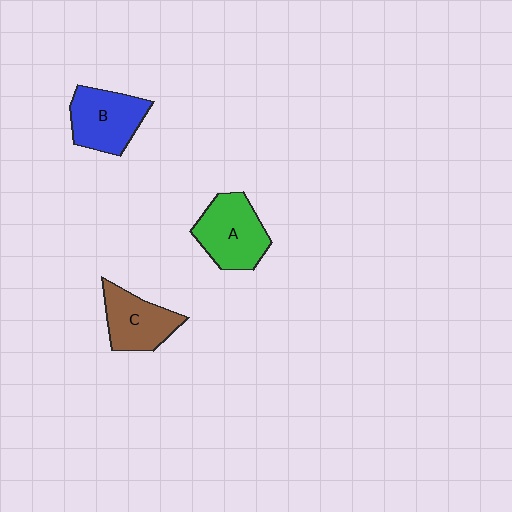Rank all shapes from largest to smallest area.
From largest to smallest: A (green), B (blue), C (brown).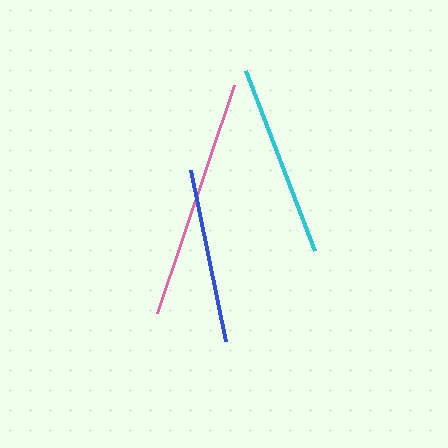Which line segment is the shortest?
The blue line is the shortest at approximately 174 pixels.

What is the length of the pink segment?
The pink segment is approximately 241 pixels long.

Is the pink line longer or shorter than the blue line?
The pink line is longer than the blue line.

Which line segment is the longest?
The pink line is the longest at approximately 241 pixels.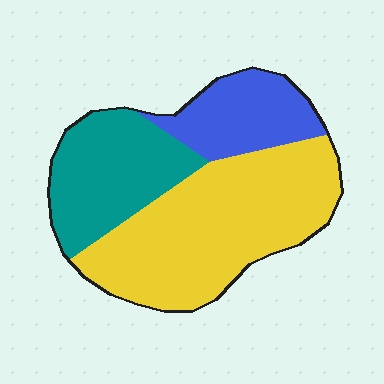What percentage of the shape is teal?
Teal covers about 30% of the shape.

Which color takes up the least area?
Blue, at roughly 20%.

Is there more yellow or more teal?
Yellow.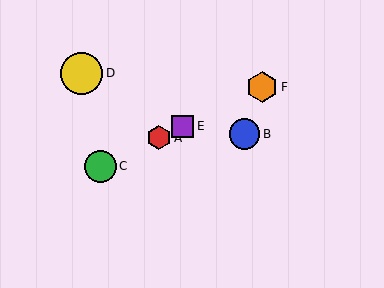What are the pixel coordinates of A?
Object A is at (159, 138).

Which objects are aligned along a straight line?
Objects A, C, E, F are aligned along a straight line.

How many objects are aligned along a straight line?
4 objects (A, C, E, F) are aligned along a straight line.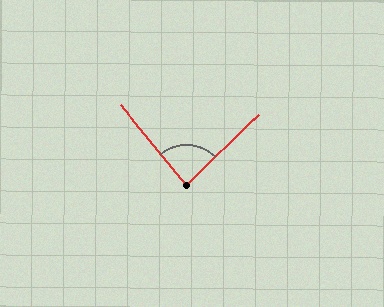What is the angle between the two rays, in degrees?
Approximately 85 degrees.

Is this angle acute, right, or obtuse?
It is acute.